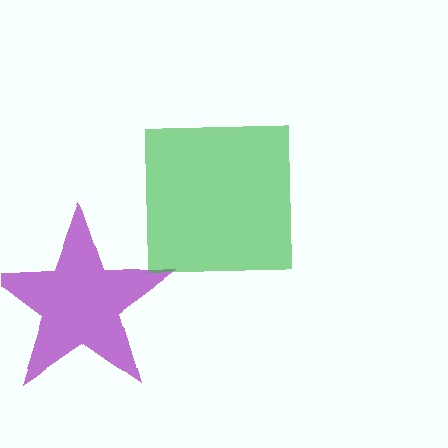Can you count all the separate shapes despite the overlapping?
Yes, there are 2 separate shapes.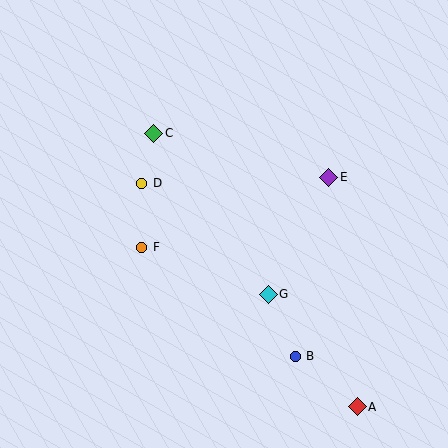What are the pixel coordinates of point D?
Point D is at (142, 183).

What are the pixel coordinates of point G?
Point G is at (268, 294).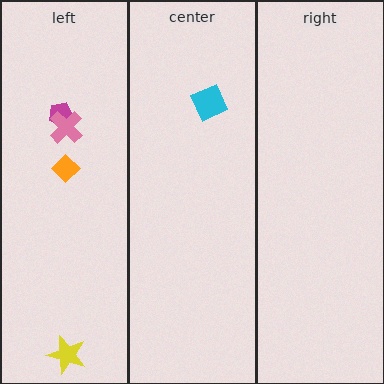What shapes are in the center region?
The cyan square.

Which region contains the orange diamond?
The left region.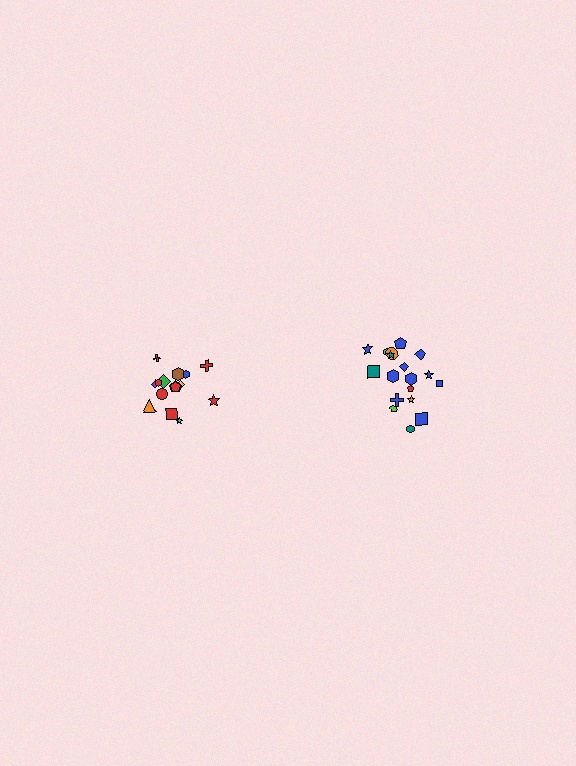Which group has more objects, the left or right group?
The right group.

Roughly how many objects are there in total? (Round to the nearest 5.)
Roughly 35 objects in total.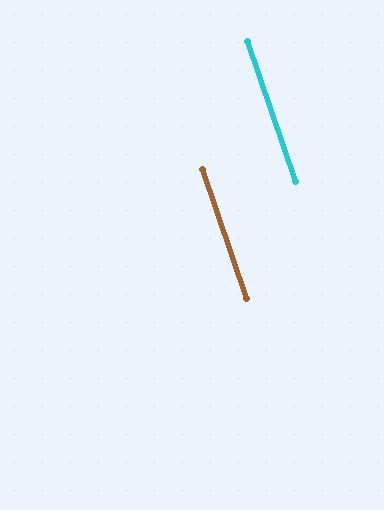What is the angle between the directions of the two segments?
Approximately 0 degrees.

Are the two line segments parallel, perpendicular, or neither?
Parallel — their directions differ by only 0.1°.